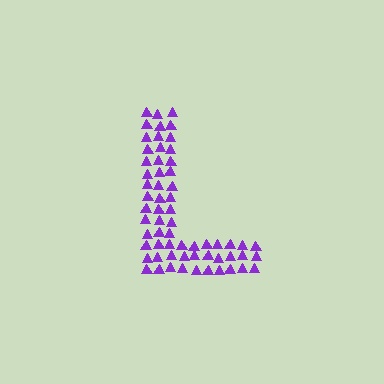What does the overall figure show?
The overall figure shows the letter L.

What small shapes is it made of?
It is made of small triangles.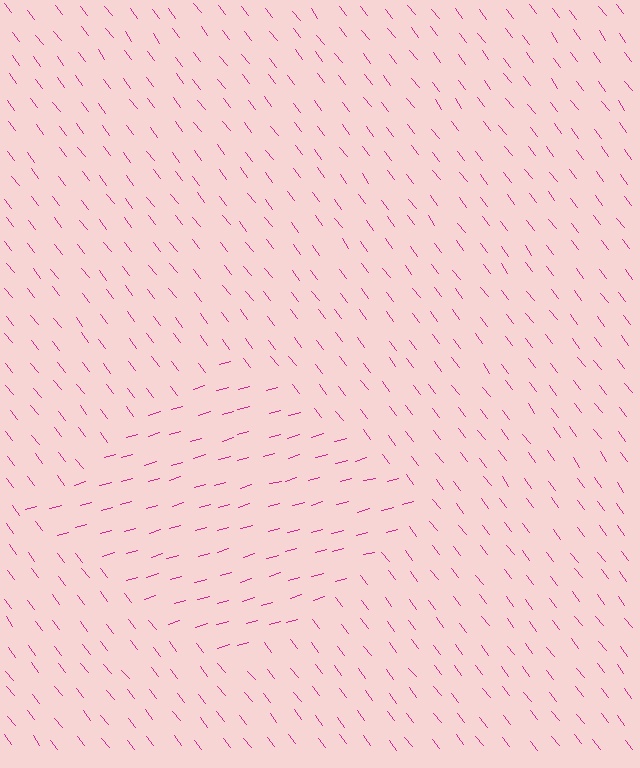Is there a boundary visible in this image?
Yes, there is a texture boundary formed by a change in line orientation.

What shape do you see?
I see a diamond.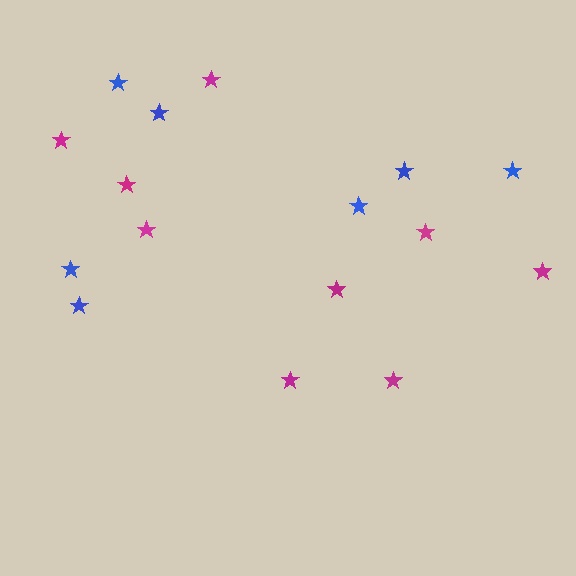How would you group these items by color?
There are 2 groups: one group of blue stars (7) and one group of magenta stars (9).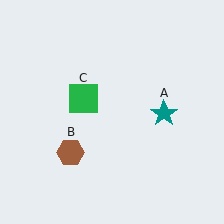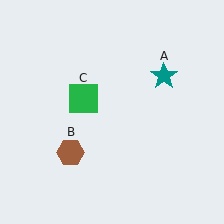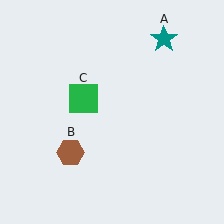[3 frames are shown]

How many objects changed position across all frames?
1 object changed position: teal star (object A).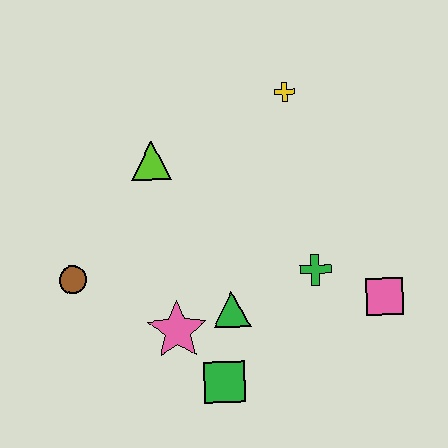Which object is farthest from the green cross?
The brown circle is farthest from the green cross.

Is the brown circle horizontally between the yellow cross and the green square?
No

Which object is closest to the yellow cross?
The lime triangle is closest to the yellow cross.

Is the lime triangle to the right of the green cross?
No